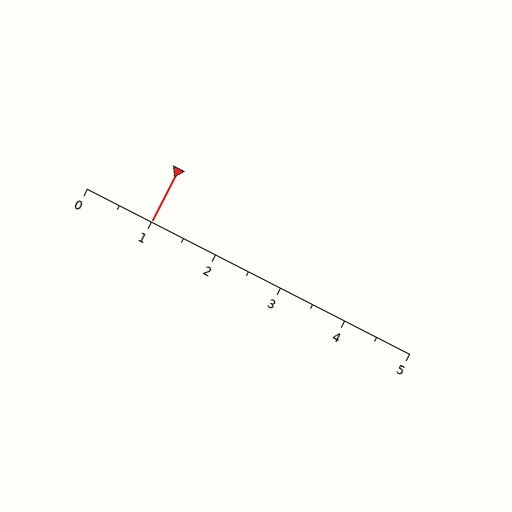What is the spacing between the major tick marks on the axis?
The major ticks are spaced 1 apart.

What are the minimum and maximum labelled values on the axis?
The axis runs from 0 to 5.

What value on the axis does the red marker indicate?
The marker indicates approximately 1.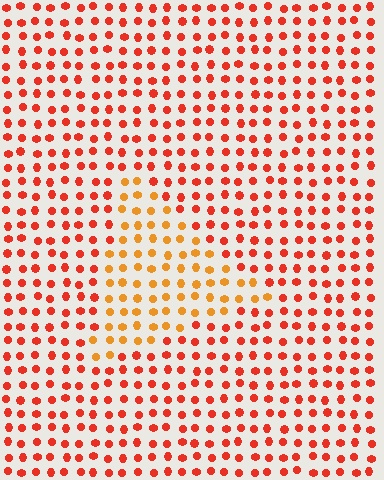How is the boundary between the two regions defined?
The boundary is defined purely by a slight shift in hue (about 30 degrees). Spacing, size, and orientation are identical on both sides.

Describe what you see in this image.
The image is filled with small red elements in a uniform arrangement. A triangle-shaped region is visible where the elements are tinted to a slightly different hue, forming a subtle color boundary.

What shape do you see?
I see a triangle.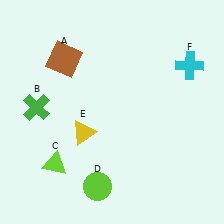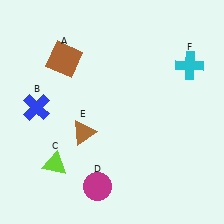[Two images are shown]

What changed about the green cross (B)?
In Image 1, B is green. In Image 2, it changed to blue.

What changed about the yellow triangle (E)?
In Image 1, E is yellow. In Image 2, it changed to brown.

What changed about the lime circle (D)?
In Image 1, D is lime. In Image 2, it changed to magenta.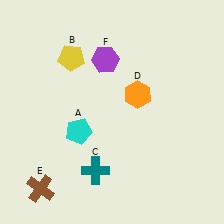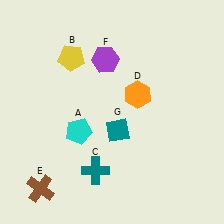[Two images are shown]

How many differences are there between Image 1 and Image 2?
There is 1 difference between the two images.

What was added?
A teal diamond (G) was added in Image 2.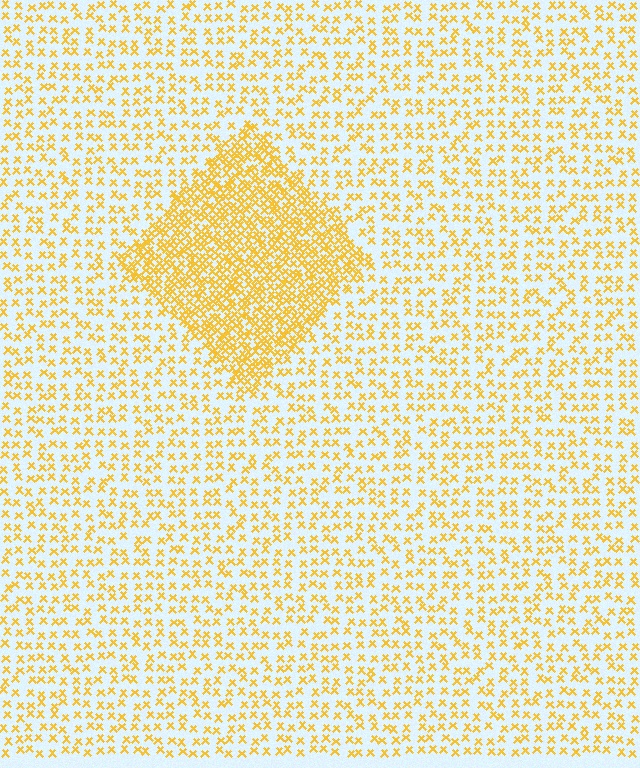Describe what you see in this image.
The image contains small yellow elements arranged at two different densities. A diamond-shaped region is visible where the elements are more densely packed than the surrounding area.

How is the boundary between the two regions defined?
The boundary is defined by a change in element density (approximately 2.5x ratio). All elements are the same color, size, and shape.